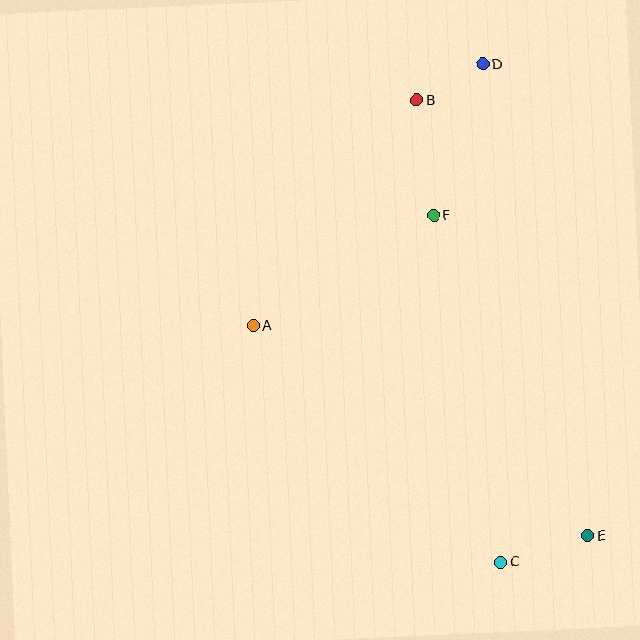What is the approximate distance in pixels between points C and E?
The distance between C and E is approximately 91 pixels.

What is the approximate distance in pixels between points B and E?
The distance between B and E is approximately 468 pixels.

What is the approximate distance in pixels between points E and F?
The distance between E and F is approximately 356 pixels.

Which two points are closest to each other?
Points B and D are closest to each other.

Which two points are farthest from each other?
Points C and D are farthest from each other.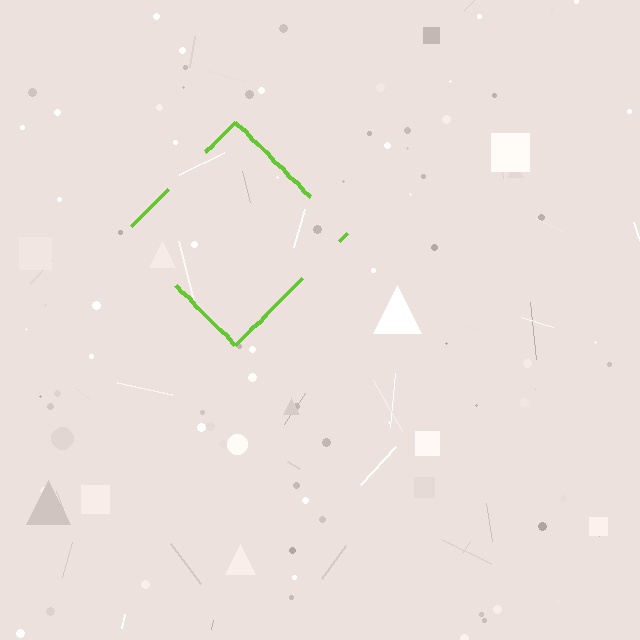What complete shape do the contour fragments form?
The contour fragments form a diamond.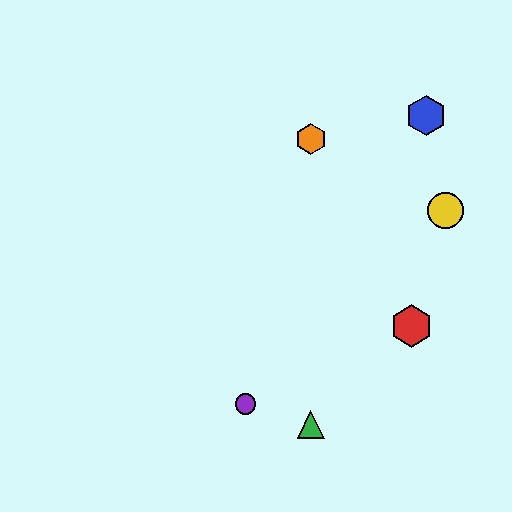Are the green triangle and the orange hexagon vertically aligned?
Yes, both are at x≈311.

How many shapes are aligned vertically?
2 shapes (the green triangle, the orange hexagon) are aligned vertically.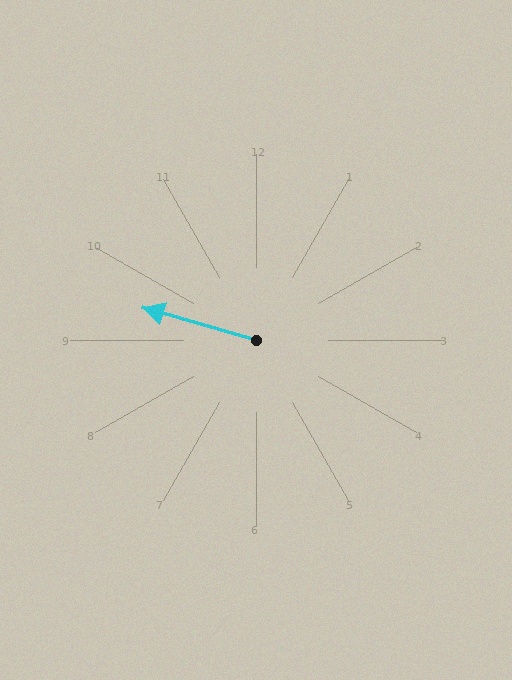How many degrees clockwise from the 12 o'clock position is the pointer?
Approximately 286 degrees.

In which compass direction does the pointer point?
West.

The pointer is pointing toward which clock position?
Roughly 10 o'clock.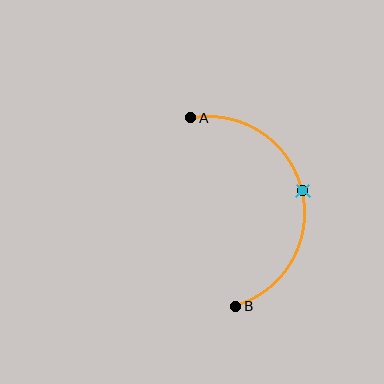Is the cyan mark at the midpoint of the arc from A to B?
Yes. The cyan mark lies on the arc at equal arc-length from both A and B — it is the arc midpoint.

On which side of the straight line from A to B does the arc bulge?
The arc bulges to the right of the straight line connecting A and B.